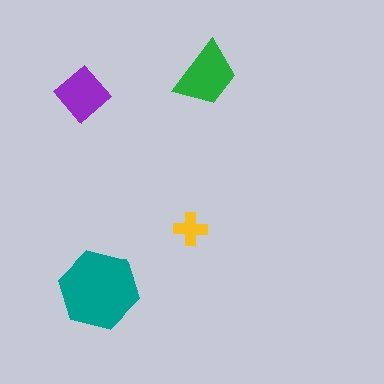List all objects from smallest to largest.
The yellow cross, the purple diamond, the green trapezoid, the teal hexagon.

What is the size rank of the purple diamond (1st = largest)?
3rd.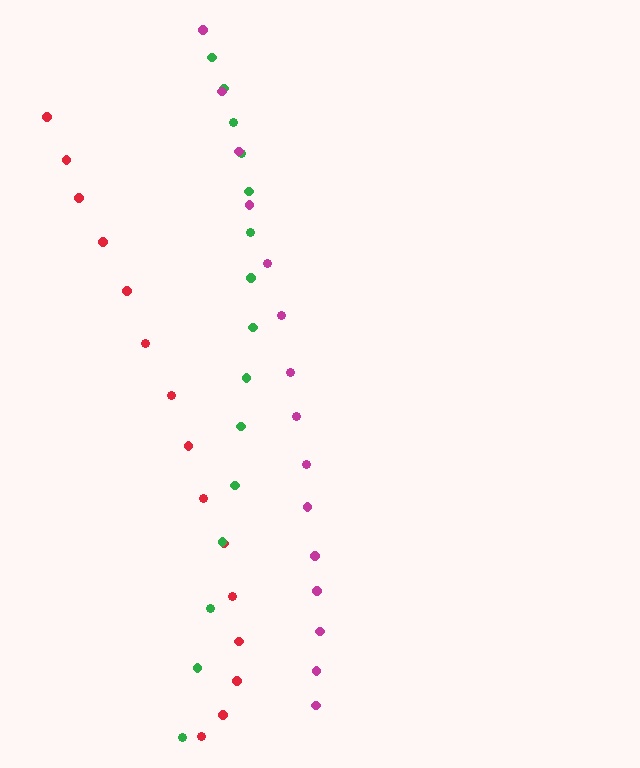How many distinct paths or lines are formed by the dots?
There are 3 distinct paths.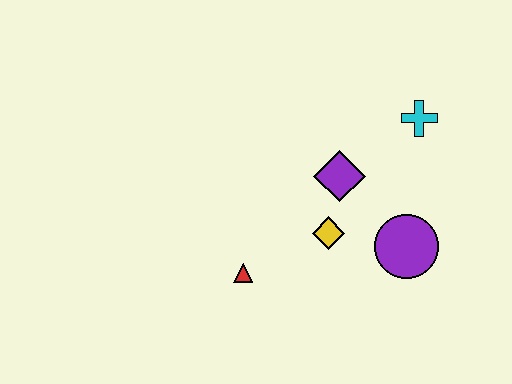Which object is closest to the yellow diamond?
The purple diamond is closest to the yellow diamond.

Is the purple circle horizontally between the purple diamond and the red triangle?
No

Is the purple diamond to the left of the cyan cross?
Yes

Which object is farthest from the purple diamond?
The red triangle is farthest from the purple diamond.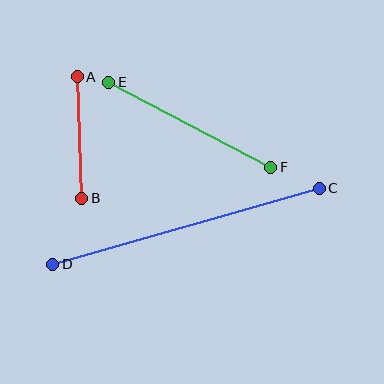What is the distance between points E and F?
The distance is approximately 183 pixels.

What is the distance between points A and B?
The distance is approximately 122 pixels.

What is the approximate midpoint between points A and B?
The midpoint is at approximately (79, 138) pixels.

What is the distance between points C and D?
The distance is approximately 277 pixels.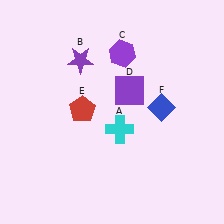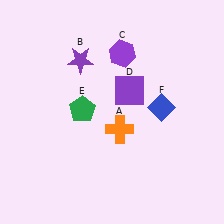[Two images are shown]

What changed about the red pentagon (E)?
In Image 1, E is red. In Image 2, it changed to green.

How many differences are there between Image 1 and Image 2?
There are 2 differences between the two images.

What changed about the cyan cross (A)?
In Image 1, A is cyan. In Image 2, it changed to orange.